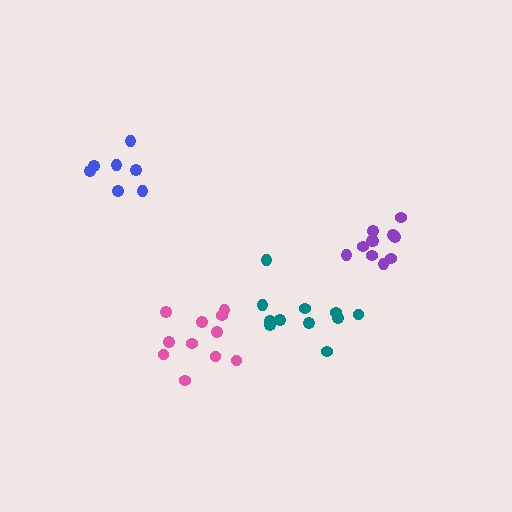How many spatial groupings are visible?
There are 4 spatial groupings.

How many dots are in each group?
Group 1: 7 dots, Group 2: 11 dots, Group 3: 11 dots, Group 4: 11 dots (40 total).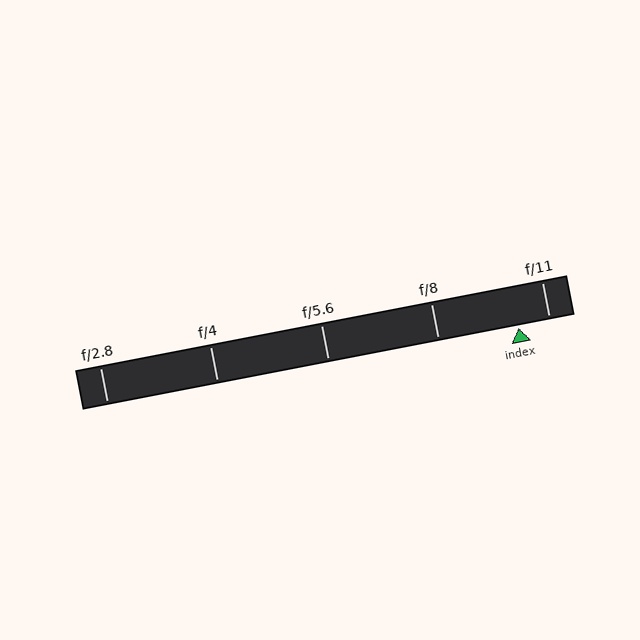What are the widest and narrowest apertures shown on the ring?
The widest aperture shown is f/2.8 and the narrowest is f/11.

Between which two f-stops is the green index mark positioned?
The index mark is between f/8 and f/11.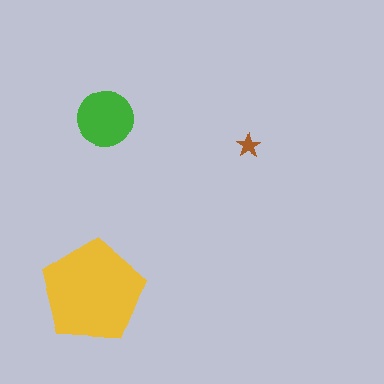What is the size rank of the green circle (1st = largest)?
2nd.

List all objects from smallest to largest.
The brown star, the green circle, the yellow pentagon.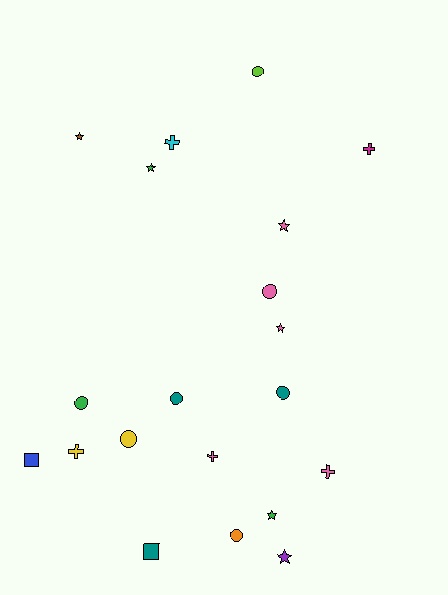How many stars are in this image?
There are 6 stars.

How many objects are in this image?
There are 20 objects.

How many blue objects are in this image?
There is 1 blue object.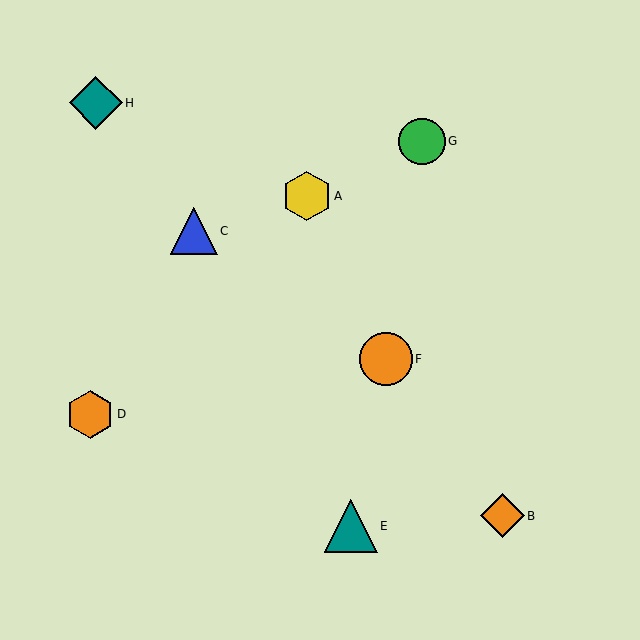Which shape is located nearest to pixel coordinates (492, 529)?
The orange diamond (labeled B) at (502, 516) is nearest to that location.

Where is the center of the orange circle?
The center of the orange circle is at (386, 359).